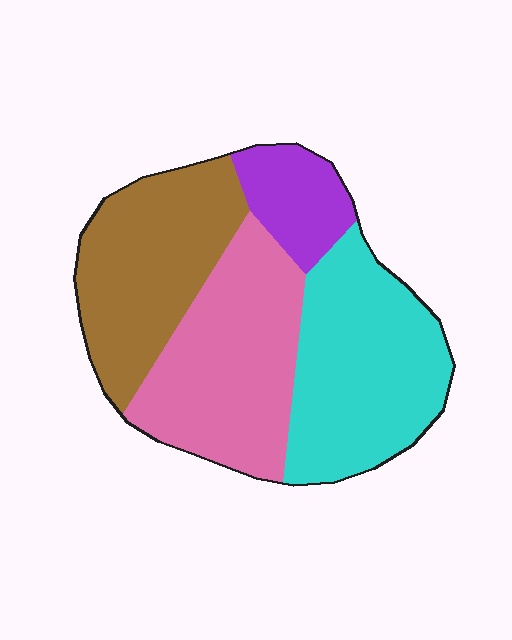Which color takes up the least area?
Purple, at roughly 10%.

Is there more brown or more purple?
Brown.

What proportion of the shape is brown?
Brown covers 27% of the shape.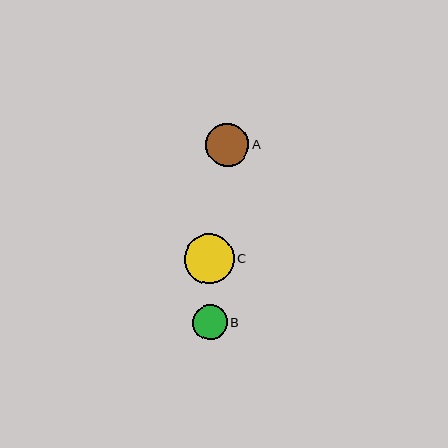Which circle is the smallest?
Circle B is the smallest with a size of approximately 35 pixels.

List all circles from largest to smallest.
From largest to smallest: C, A, B.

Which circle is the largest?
Circle C is the largest with a size of approximately 50 pixels.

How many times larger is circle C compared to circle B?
Circle C is approximately 1.4 times the size of circle B.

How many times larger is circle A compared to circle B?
Circle A is approximately 1.2 times the size of circle B.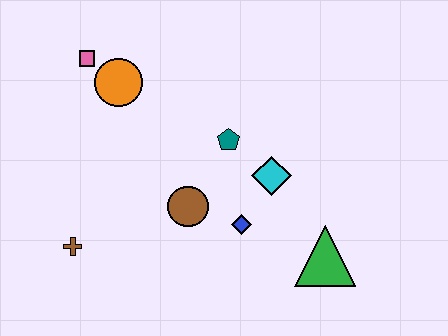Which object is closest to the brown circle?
The blue diamond is closest to the brown circle.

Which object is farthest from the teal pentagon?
The brown cross is farthest from the teal pentagon.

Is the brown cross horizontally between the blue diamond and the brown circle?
No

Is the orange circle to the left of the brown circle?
Yes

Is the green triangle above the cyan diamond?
No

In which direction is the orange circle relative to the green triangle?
The orange circle is to the left of the green triangle.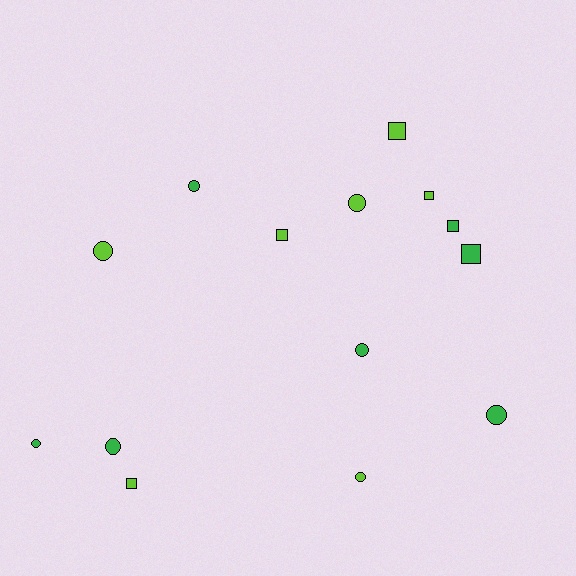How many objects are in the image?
There are 14 objects.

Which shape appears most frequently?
Circle, with 8 objects.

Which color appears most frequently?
Lime, with 7 objects.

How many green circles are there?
There are 5 green circles.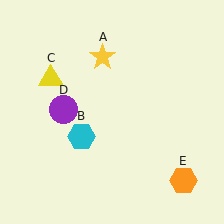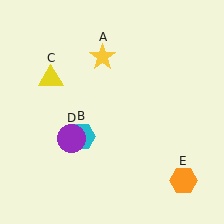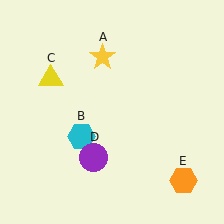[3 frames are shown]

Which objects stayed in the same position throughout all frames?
Yellow star (object A) and cyan hexagon (object B) and yellow triangle (object C) and orange hexagon (object E) remained stationary.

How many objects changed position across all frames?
1 object changed position: purple circle (object D).